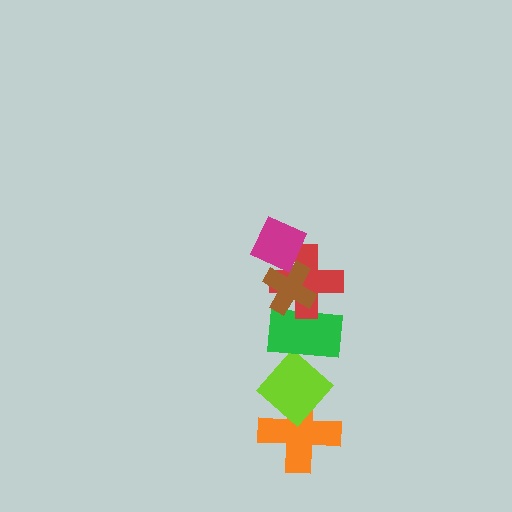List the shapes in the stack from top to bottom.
From top to bottom: the magenta diamond, the brown cross, the red cross, the green rectangle, the lime diamond, the orange cross.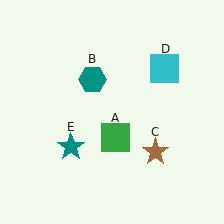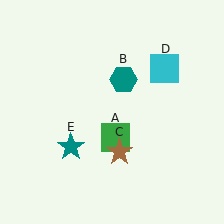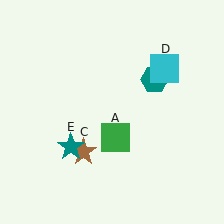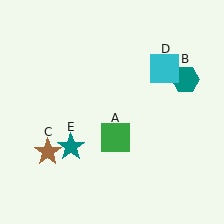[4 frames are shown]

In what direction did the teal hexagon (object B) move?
The teal hexagon (object B) moved right.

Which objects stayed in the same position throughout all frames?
Green square (object A) and cyan square (object D) and teal star (object E) remained stationary.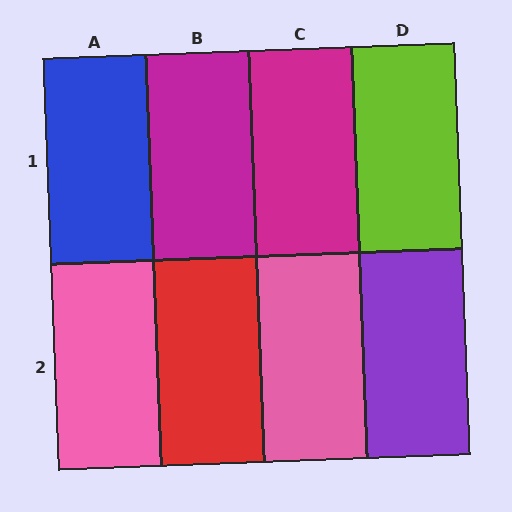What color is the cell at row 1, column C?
Magenta.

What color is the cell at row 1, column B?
Magenta.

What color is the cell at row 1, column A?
Blue.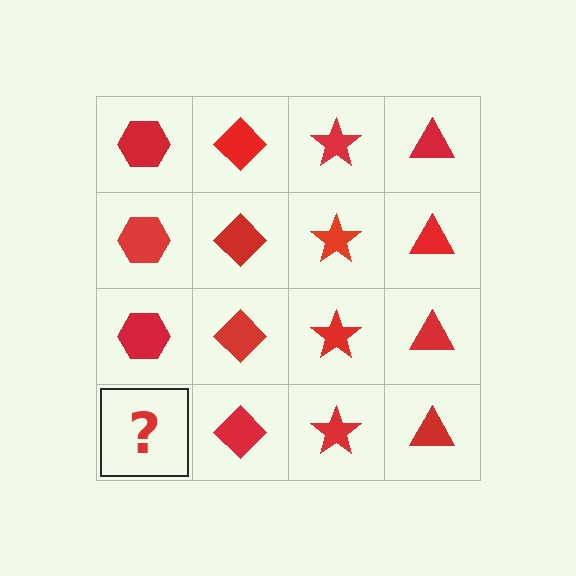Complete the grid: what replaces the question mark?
The question mark should be replaced with a red hexagon.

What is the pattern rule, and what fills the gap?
The rule is that each column has a consistent shape. The gap should be filled with a red hexagon.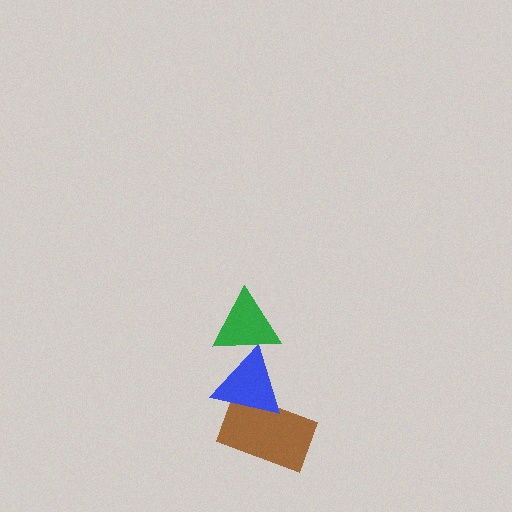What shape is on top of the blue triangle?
The green triangle is on top of the blue triangle.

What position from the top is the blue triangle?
The blue triangle is 2nd from the top.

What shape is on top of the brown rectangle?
The blue triangle is on top of the brown rectangle.